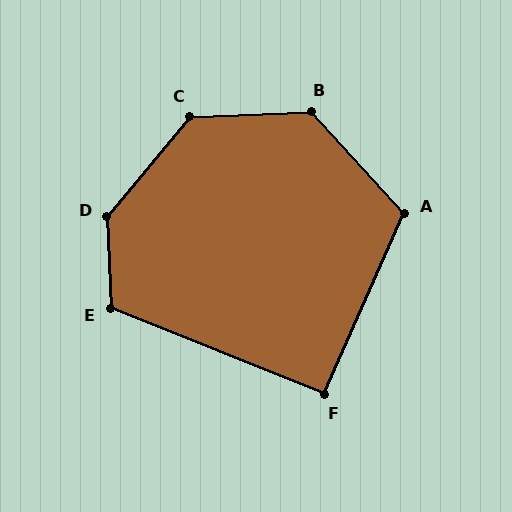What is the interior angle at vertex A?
Approximately 114 degrees (obtuse).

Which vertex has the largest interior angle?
D, at approximately 138 degrees.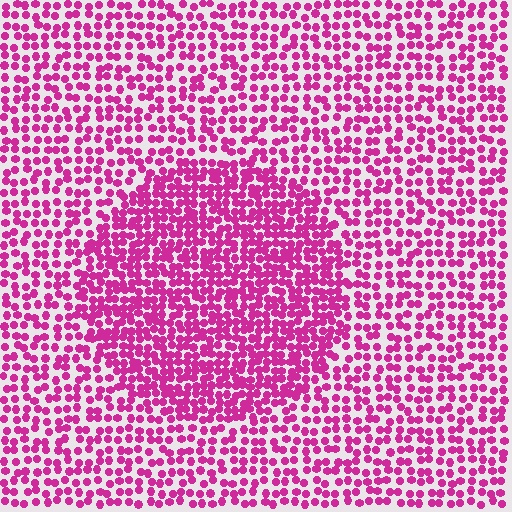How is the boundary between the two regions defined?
The boundary is defined by a change in element density (approximately 1.7x ratio). All elements are the same color, size, and shape.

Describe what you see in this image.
The image contains small magenta elements arranged at two different densities. A circle-shaped region is visible where the elements are more densely packed than the surrounding area.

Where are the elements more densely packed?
The elements are more densely packed inside the circle boundary.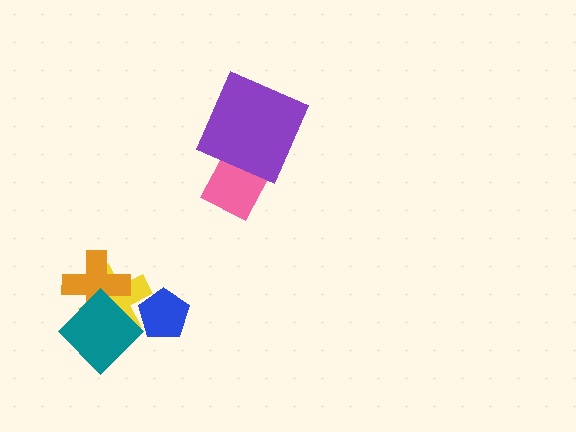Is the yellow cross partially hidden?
Yes, it is partially covered by another shape.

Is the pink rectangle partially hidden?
Yes, it is partially covered by another shape.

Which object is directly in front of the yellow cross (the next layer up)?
The blue pentagon is directly in front of the yellow cross.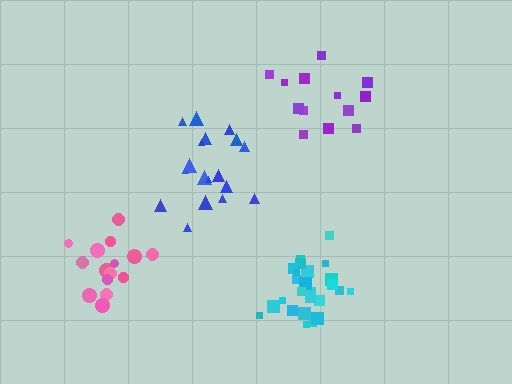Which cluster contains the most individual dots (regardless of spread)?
Cyan (25).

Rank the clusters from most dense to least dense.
cyan, pink, blue, purple.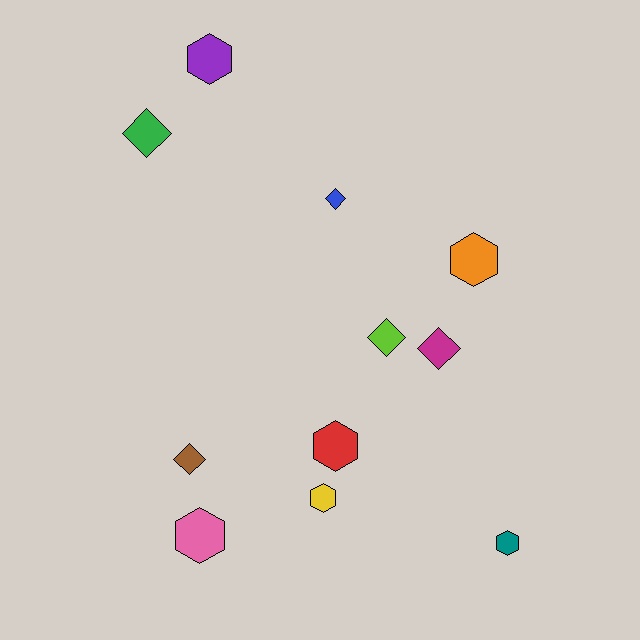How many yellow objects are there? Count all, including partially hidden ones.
There is 1 yellow object.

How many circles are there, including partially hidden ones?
There are no circles.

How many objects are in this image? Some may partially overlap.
There are 11 objects.